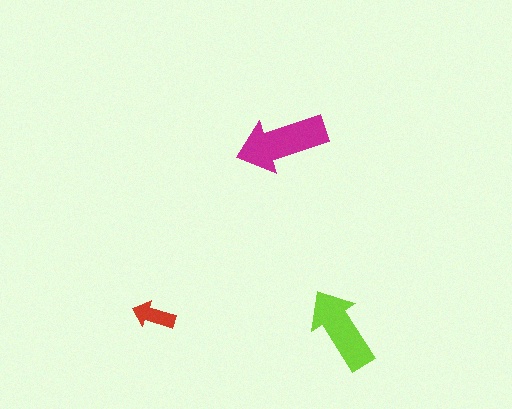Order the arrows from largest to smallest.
the magenta one, the lime one, the red one.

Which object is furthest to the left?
The red arrow is leftmost.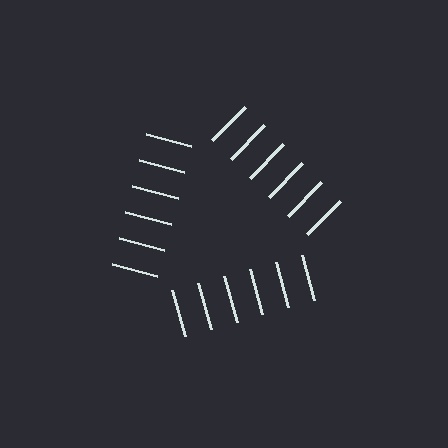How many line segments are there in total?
18 — 6 along each of the 3 edges.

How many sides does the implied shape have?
3 sides — the line-ends trace a triangle.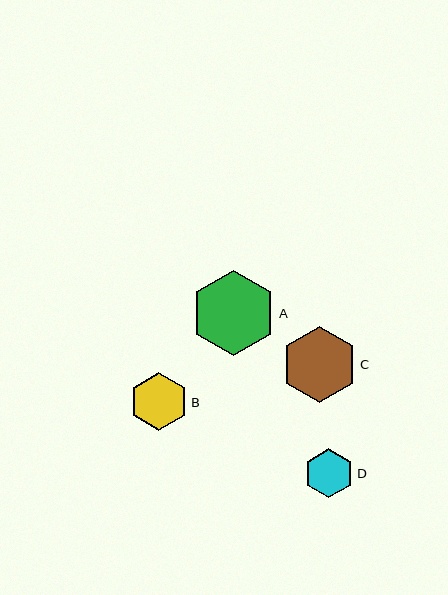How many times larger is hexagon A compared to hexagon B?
Hexagon A is approximately 1.5 times the size of hexagon B.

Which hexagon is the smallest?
Hexagon D is the smallest with a size of approximately 49 pixels.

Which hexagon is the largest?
Hexagon A is the largest with a size of approximately 85 pixels.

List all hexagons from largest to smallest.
From largest to smallest: A, C, B, D.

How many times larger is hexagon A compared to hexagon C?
Hexagon A is approximately 1.1 times the size of hexagon C.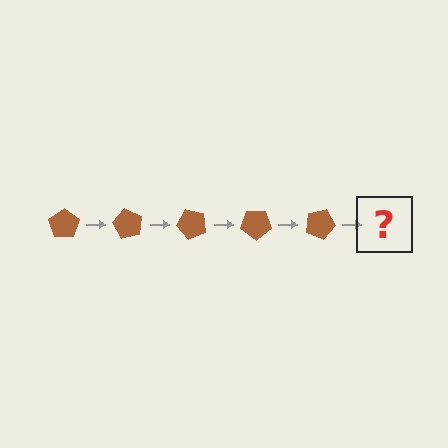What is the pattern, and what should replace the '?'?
The pattern is that the pentagon rotates 60 degrees each step. The '?' should be a brown pentagon rotated 300 degrees.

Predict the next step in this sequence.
The next step is a brown pentagon rotated 300 degrees.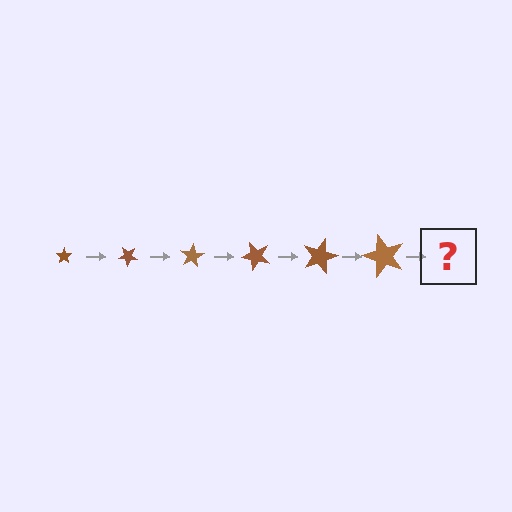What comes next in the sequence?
The next element should be a star, larger than the previous one and rotated 240 degrees from the start.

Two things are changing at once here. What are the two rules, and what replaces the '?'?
The two rules are that the star grows larger each step and it rotates 40 degrees each step. The '?' should be a star, larger than the previous one and rotated 240 degrees from the start.